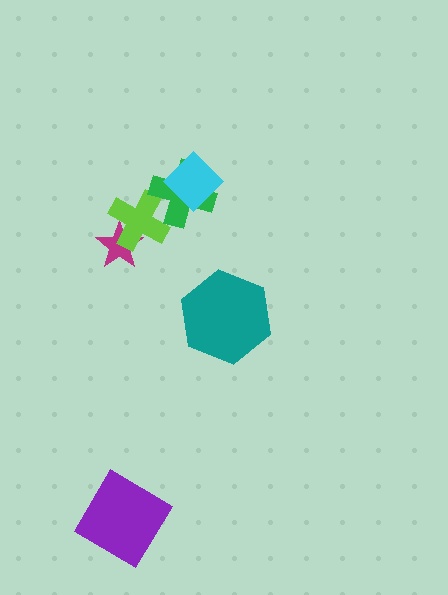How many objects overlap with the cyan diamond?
1 object overlaps with the cyan diamond.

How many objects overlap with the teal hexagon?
0 objects overlap with the teal hexagon.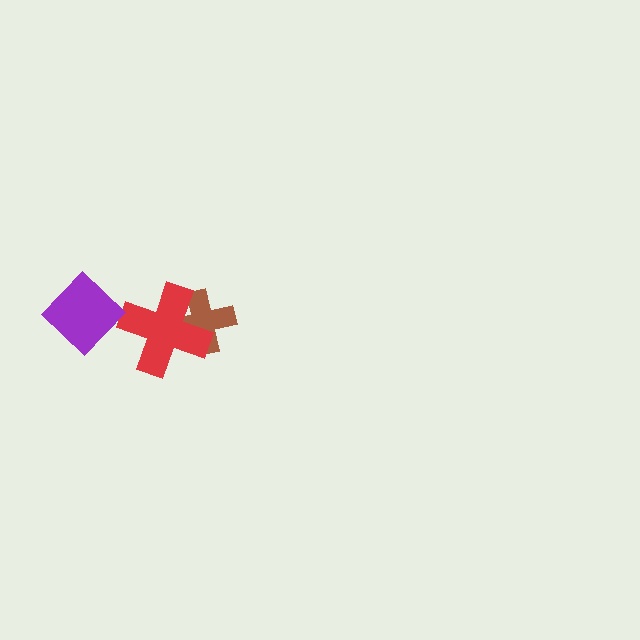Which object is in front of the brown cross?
The red cross is in front of the brown cross.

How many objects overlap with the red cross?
1 object overlaps with the red cross.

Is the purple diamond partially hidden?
No, no other shape covers it.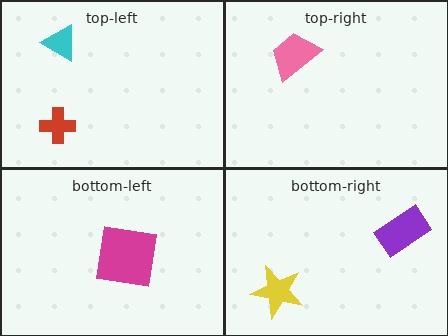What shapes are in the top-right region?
The pink trapezoid.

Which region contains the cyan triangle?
The top-left region.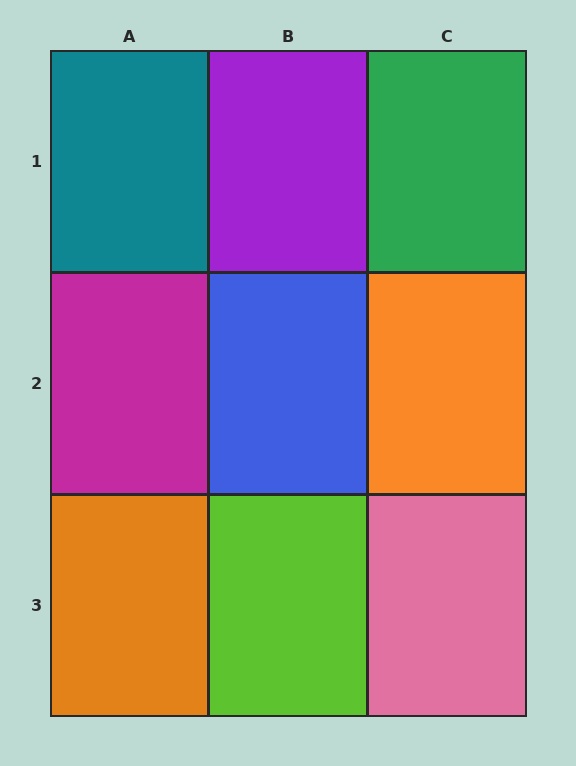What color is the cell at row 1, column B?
Purple.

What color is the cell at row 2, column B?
Blue.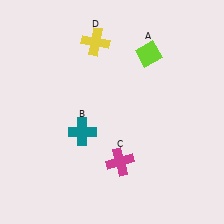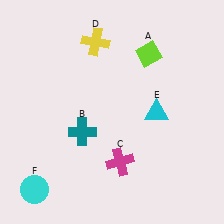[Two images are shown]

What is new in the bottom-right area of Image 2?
A cyan triangle (E) was added in the bottom-right area of Image 2.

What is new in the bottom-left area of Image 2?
A cyan circle (F) was added in the bottom-left area of Image 2.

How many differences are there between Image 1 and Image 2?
There are 2 differences between the two images.